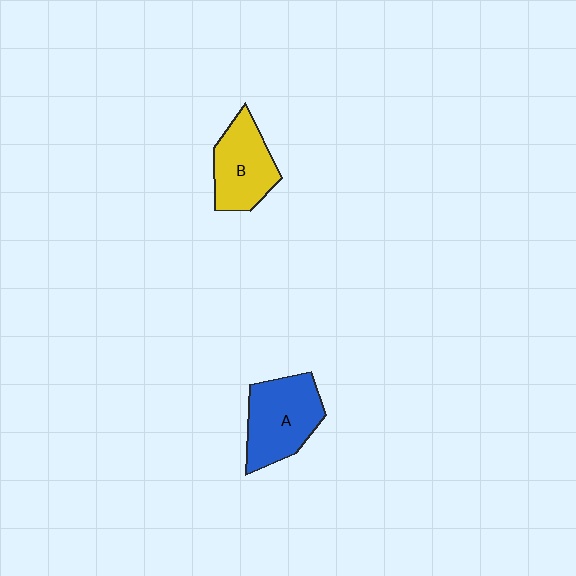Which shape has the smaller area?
Shape B (yellow).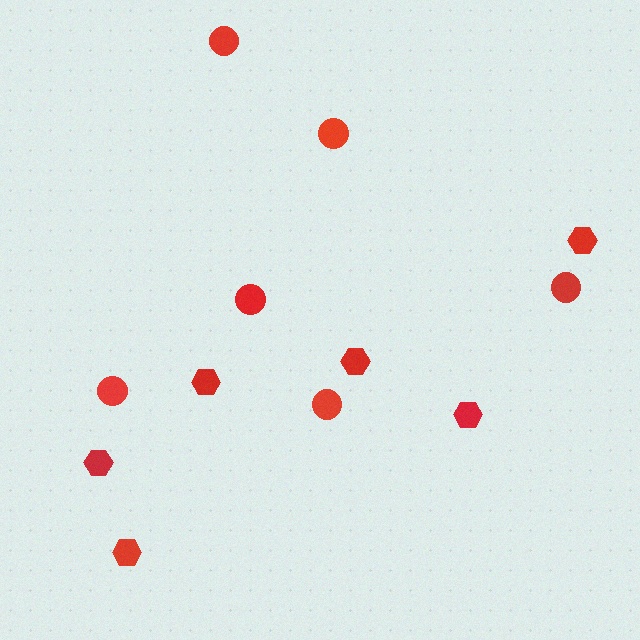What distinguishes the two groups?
There are 2 groups: one group of hexagons (6) and one group of circles (6).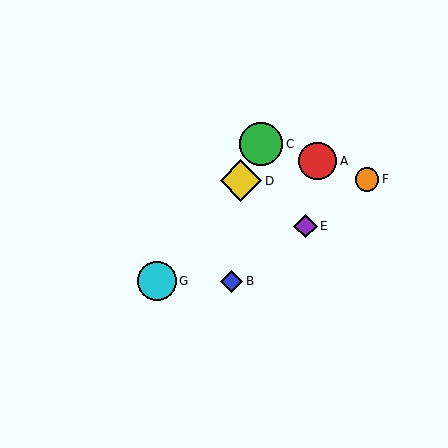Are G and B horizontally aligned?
Yes, both are at y≈281.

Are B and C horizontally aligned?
No, B is at y≈281 and C is at y≈144.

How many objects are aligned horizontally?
2 objects (B, G) are aligned horizontally.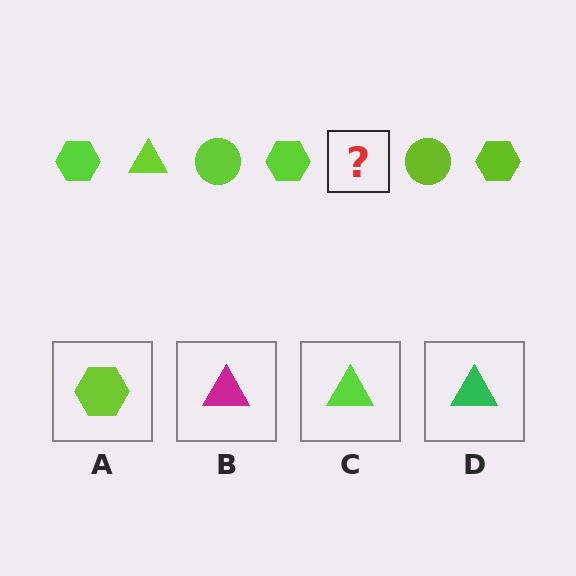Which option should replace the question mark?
Option C.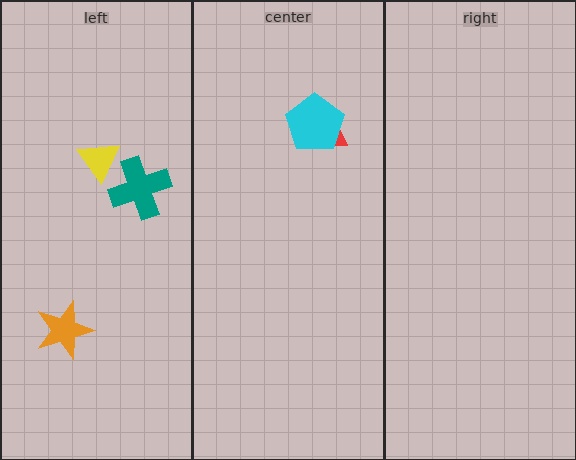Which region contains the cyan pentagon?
The center region.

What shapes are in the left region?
The orange star, the yellow triangle, the teal cross.